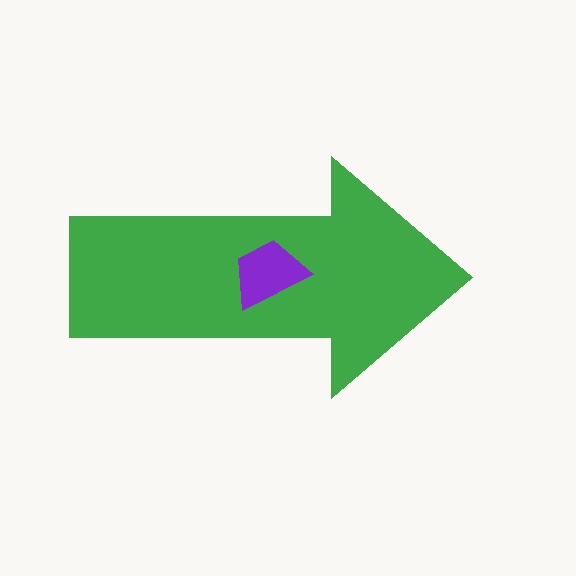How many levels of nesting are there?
2.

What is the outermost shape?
The green arrow.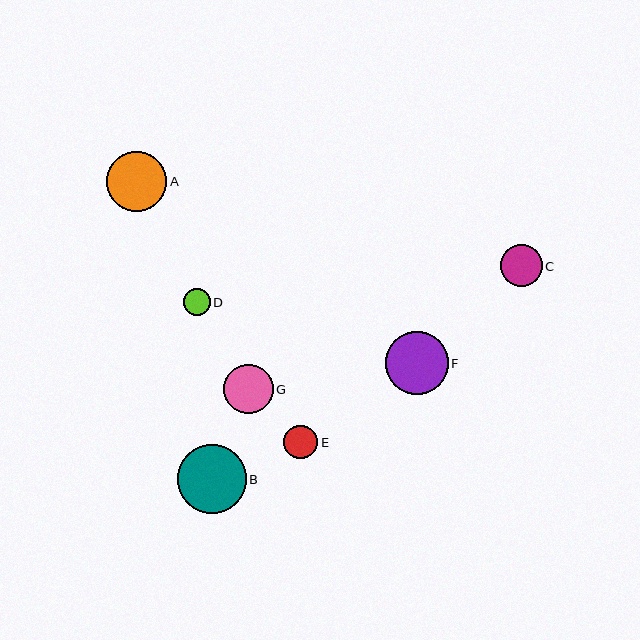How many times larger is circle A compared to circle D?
Circle A is approximately 2.3 times the size of circle D.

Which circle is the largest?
Circle B is the largest with a size of approximately 69 pixels.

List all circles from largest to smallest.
From largest to smallest: B, F, A, G, C, E, D.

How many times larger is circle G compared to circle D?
Circle G is approximately 1.9 times the size of circle D.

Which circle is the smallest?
Circle D is the smallest with a size of approximately 26 pixels.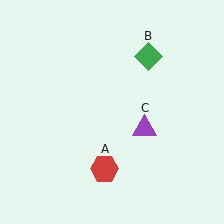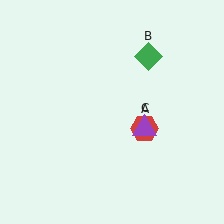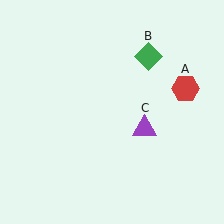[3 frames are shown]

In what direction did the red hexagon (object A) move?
The red hexagon (object A) moved up and to the right.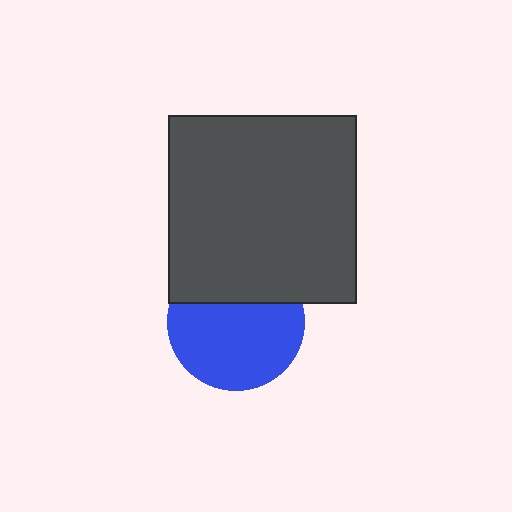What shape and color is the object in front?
The object in front is a dark gray square.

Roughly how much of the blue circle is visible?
Most of it is visible (roughly 67%).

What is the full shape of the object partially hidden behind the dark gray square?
The partially hidden object is a blue circle.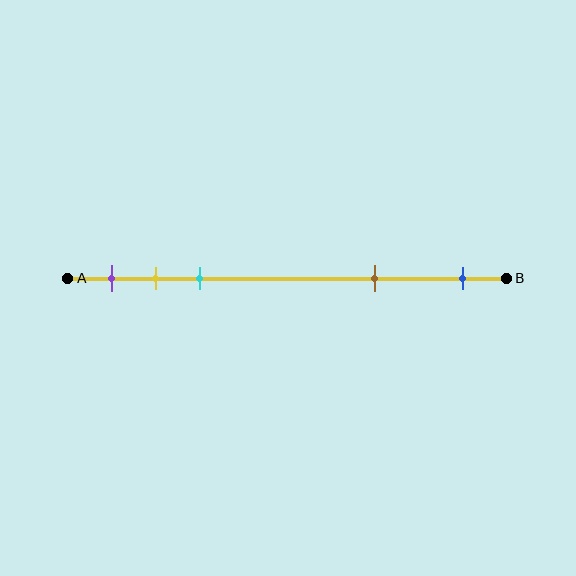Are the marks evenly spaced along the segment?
No, the marks are not evenly spaced.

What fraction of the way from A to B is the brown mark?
The brown mark is approximately 70% (0.7) of the way from A to B.